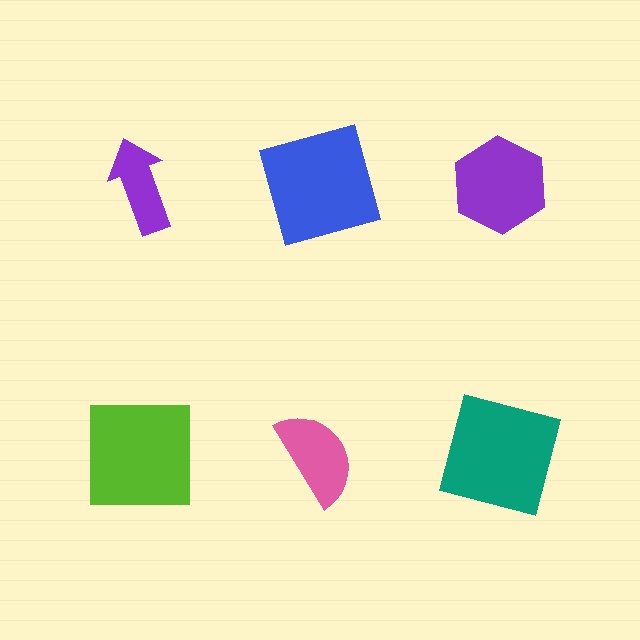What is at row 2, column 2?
A pink semicircle.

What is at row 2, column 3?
A teal square.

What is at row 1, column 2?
A blue square.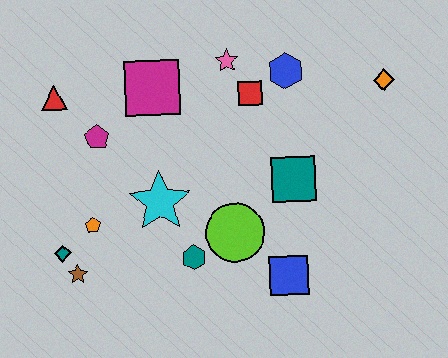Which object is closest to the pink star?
The red square is closest to the pink star.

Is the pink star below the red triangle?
No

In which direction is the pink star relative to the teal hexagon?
The pink star is above the teal hexagon.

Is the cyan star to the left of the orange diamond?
Yes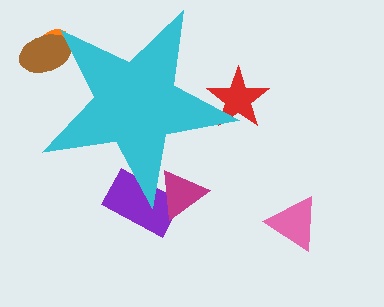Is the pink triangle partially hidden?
No, the pink triangle is fully visible.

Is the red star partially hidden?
Yes, the red star is partially hidden behind the cyan star.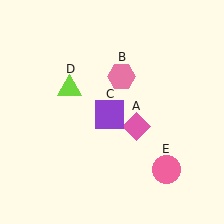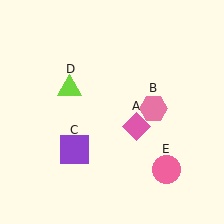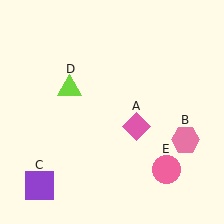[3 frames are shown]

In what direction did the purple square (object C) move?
The purple square (object C) moved down and to the left.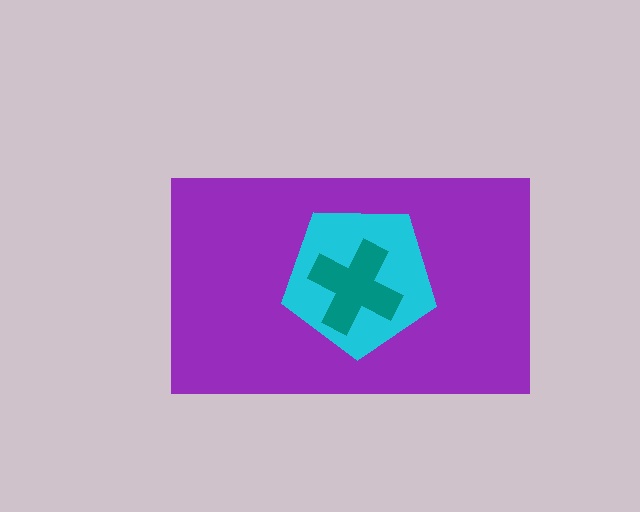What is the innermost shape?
The teal cross.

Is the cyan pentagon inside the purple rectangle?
Yes.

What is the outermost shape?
The purple rectangle.